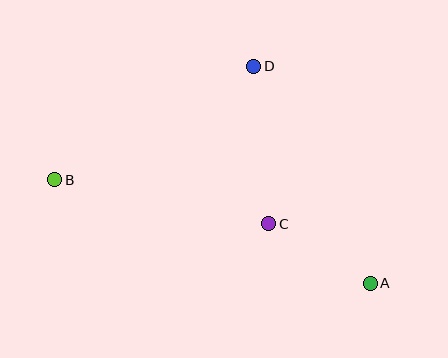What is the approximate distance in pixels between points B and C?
The distance between B and C is approximately 219 pixels.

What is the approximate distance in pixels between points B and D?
The distance between B and D is approximately 229 pixels.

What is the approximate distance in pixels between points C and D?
The distance between C and D is approximately 158 pixels.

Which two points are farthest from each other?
Points A and B are farthest from each other.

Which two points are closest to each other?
Points A and C are closest to each other.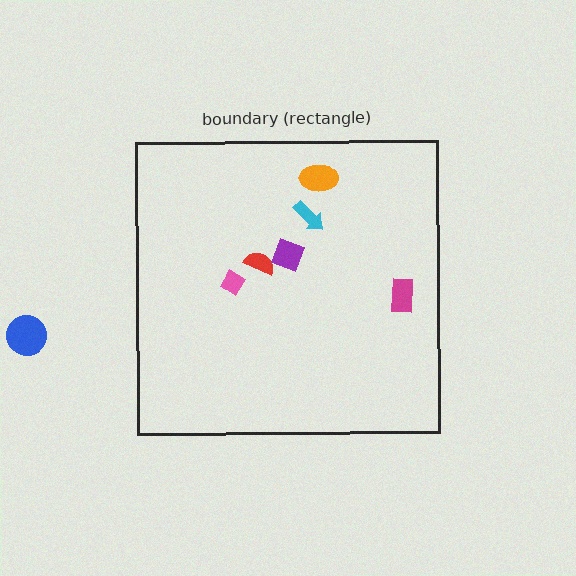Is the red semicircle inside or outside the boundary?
Inside.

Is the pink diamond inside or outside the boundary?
Inside.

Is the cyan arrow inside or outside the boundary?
Inside.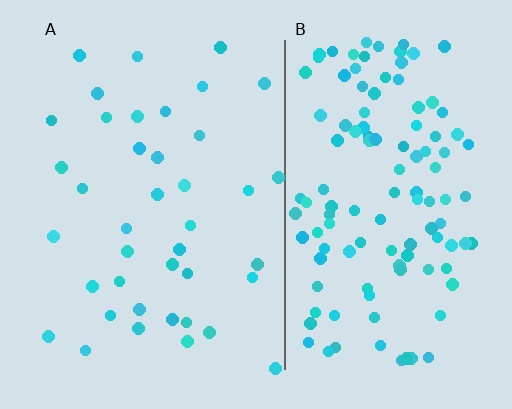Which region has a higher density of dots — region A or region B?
B (the right).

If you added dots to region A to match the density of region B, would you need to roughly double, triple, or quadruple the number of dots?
Approximately triple.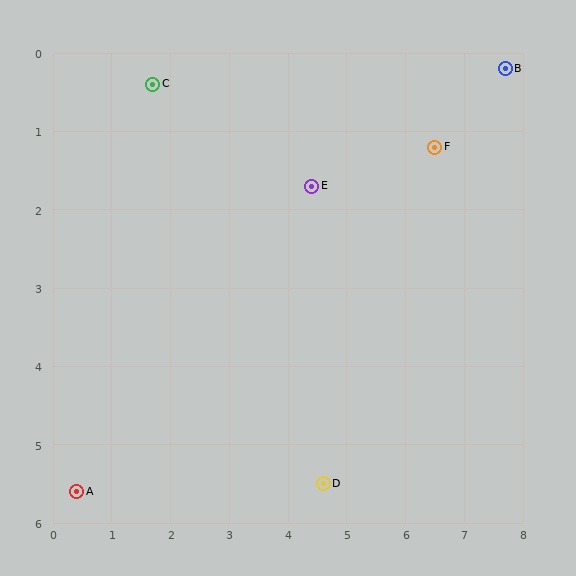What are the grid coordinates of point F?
Point F is at approximately (6.5, 1.2).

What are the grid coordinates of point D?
Point D is at approximately (4.6, 5.5).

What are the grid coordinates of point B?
Point B is at approximately (7.7, 0.2).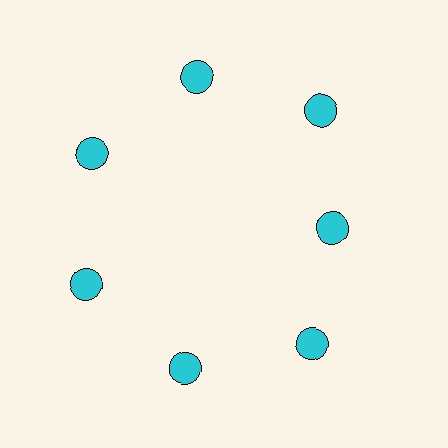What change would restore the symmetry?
The symmetry would be restored by moving it outward, back onto the ring so that all 7 circles sit at equal angles and equal distance from the center.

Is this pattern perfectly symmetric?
No. The 7 cyan circles are arranged in a ring, but one element near the 3 o'clock position is pulled inward toward the center, breaking the 7-fold rotational symmetry.